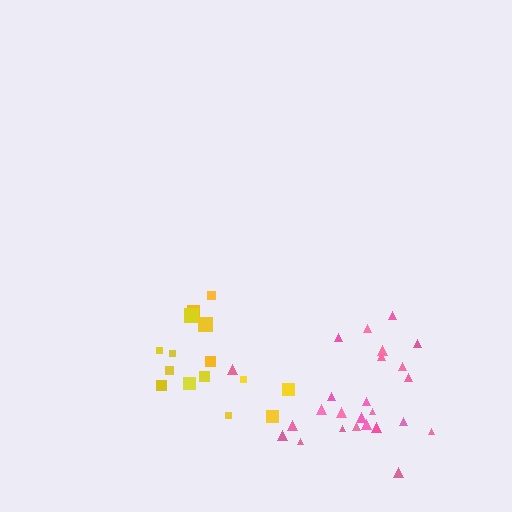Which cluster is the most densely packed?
Pink.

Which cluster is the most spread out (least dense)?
Yellow.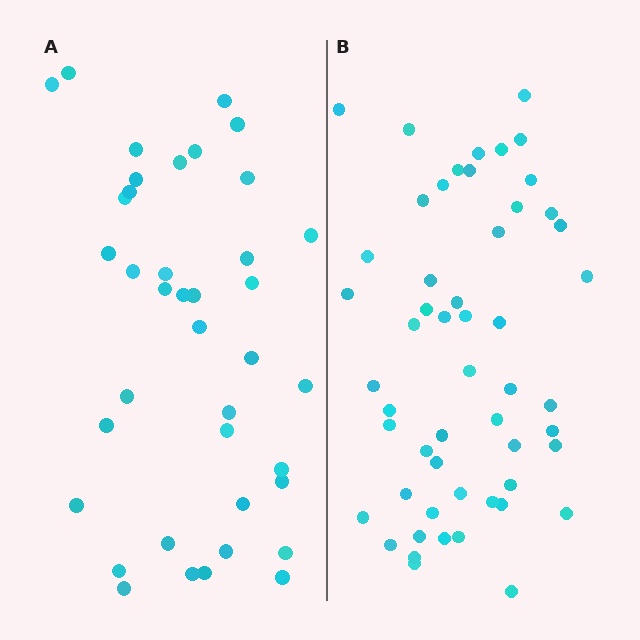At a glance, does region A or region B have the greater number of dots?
Region B (the right region) has more dots.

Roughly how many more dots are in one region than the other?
Region B has approximately 15 more dots than region A.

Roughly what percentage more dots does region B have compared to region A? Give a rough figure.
About 35% more.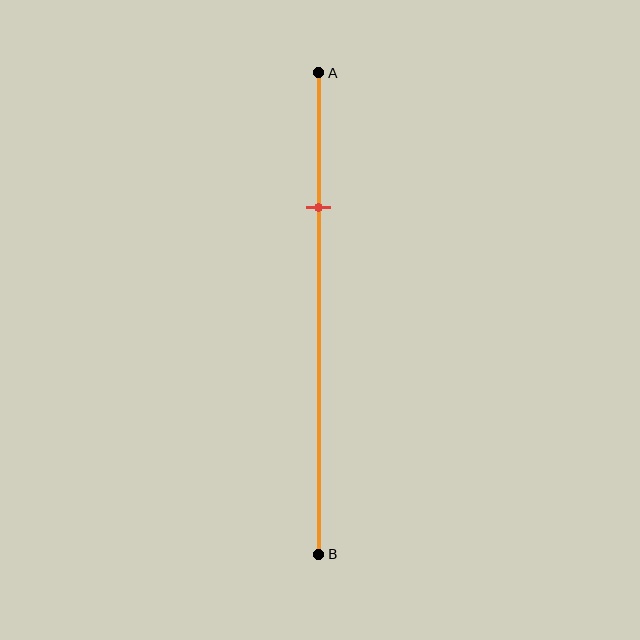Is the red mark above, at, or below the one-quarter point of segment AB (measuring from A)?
The red mark is below the one-quarter point of segment AB.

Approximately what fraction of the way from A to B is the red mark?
The red mark is approximately 30% of the way from A to B.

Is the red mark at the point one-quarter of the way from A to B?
No, the mark is at about 30% from A, not at the 25% one-quarter point.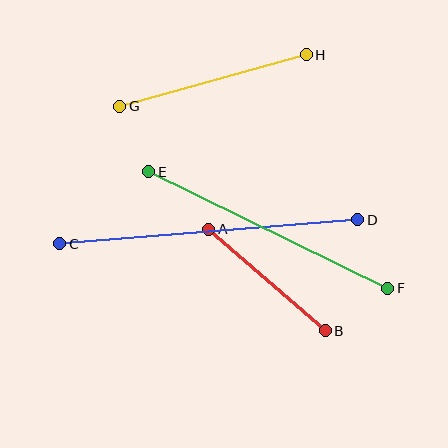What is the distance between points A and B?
The distance is approximately 155 pixels.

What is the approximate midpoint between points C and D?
The midpoint is at approximately (209, 232) pixels.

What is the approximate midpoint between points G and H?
The midpoint is at approximately (213, 81) pixels.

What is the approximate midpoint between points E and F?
The midpoint is at approximately (268, 230) pixels.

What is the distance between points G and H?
The distance is approximately 194 pixels.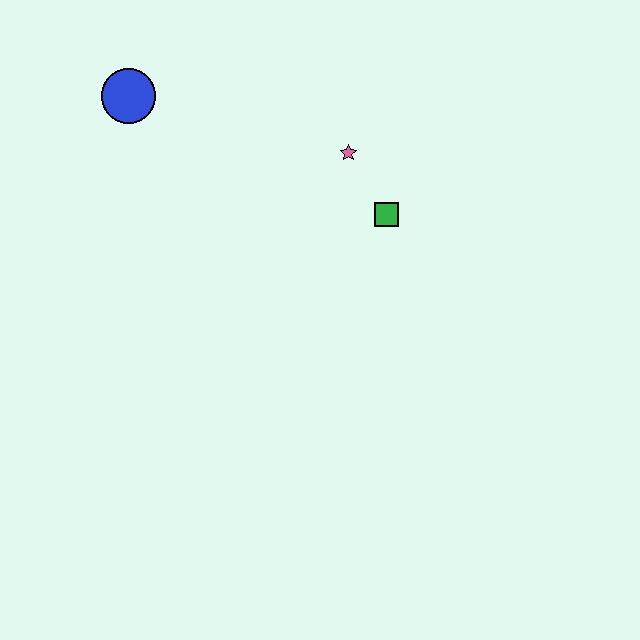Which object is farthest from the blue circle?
The green square is farthest from the blue circle.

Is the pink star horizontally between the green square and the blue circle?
Yes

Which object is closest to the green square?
The pink star is closest to the green square.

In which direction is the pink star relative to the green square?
The pink star is above the green square.